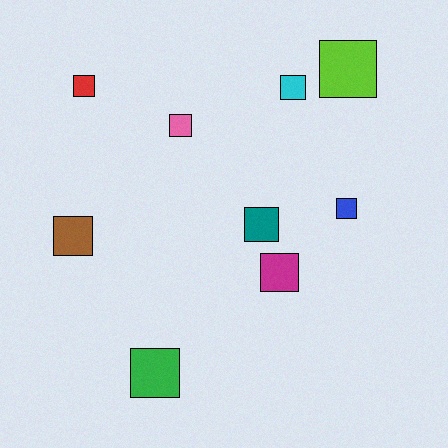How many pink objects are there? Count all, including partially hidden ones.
There is 1 pink object.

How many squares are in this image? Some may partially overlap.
There are 9 squares.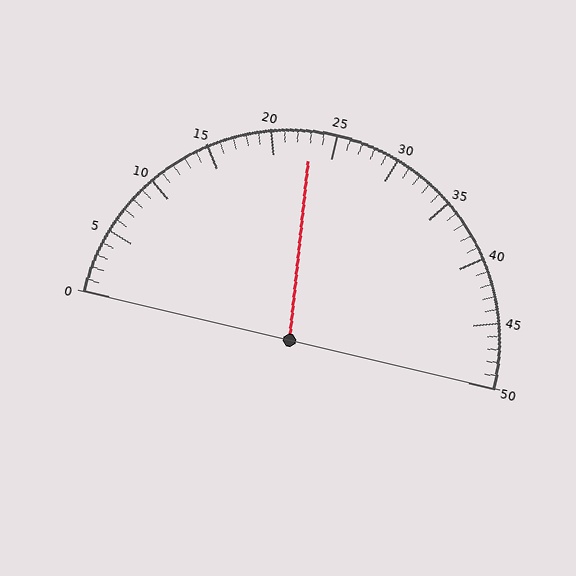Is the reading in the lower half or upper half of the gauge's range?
The reading is in the lower half of the range (0 to 50).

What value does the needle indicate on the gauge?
The needle indicates approximately 23.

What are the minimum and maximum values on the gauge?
The gauge ranges from 0 to 50.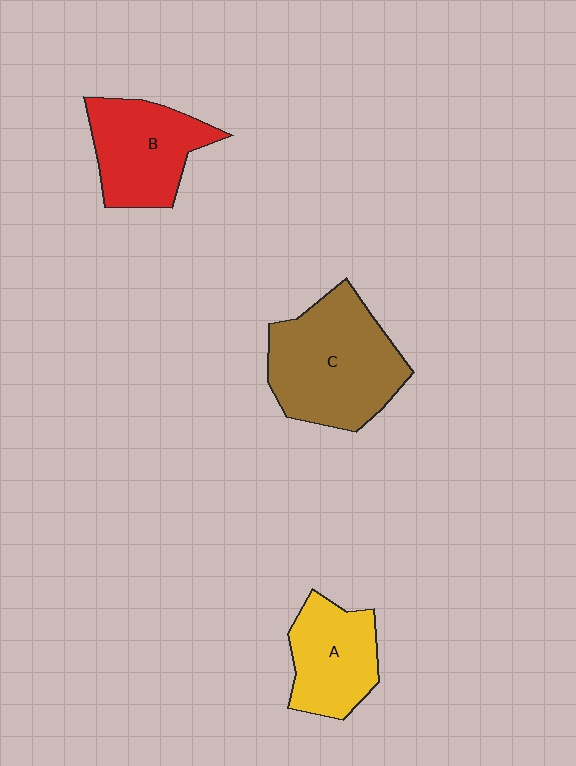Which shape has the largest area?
Shape C (brown).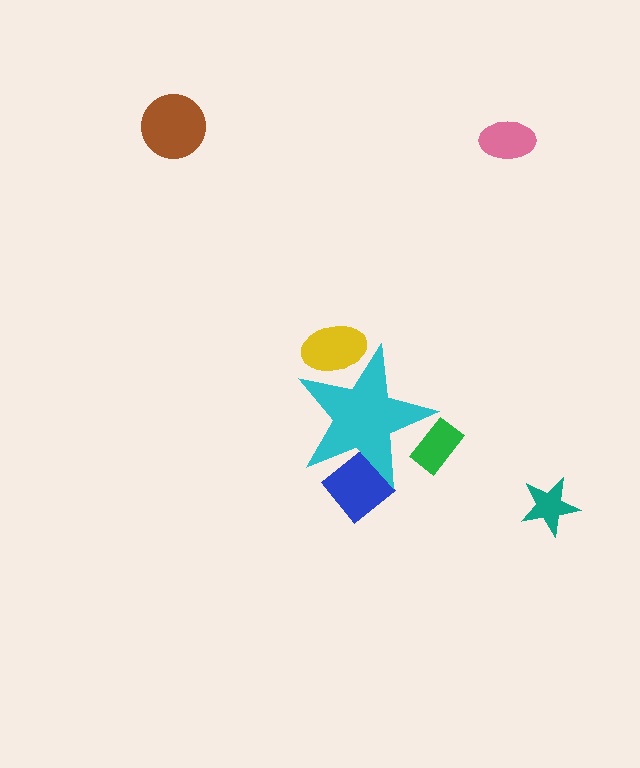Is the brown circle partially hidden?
No, the brown circle is fully visible.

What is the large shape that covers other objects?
A cyan star.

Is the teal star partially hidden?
No, the teal star is fully visible.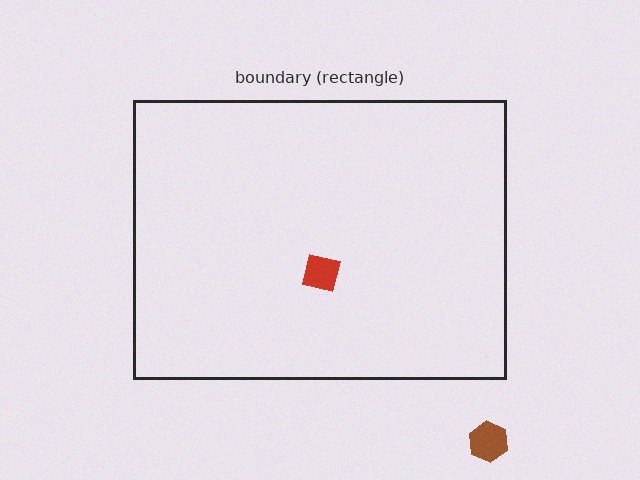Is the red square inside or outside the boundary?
Inside.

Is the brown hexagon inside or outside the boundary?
Outside.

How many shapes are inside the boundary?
1 inside, 1 outside.